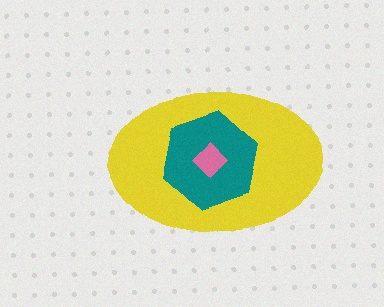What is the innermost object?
The pink diamond.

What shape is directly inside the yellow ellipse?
The teal hexagon.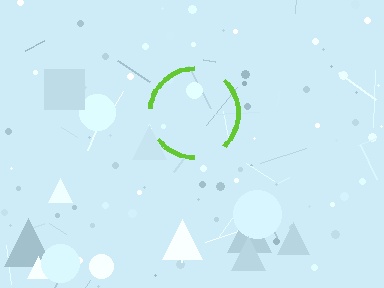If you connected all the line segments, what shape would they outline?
They would outline a circle.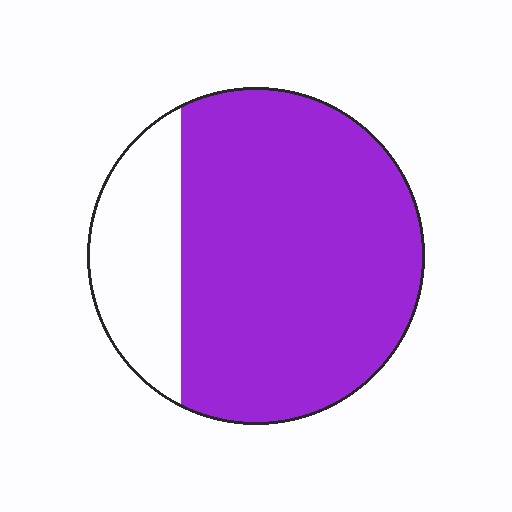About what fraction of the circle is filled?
About three quarters (3/4).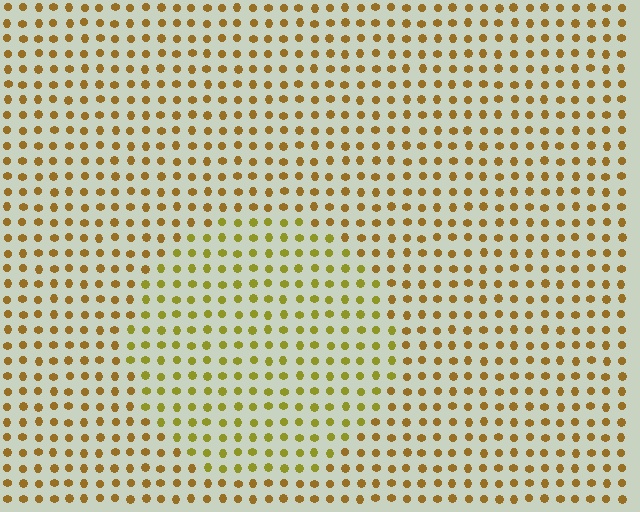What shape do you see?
I see a circle.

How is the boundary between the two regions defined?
The boundary is defined purely by a slight shift in hue (about 25 degrees). Spacing, size, and orientation are identical on both sides.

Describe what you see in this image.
The image is filled with small brown elements in a uniform arrangement. A circle-shaped region is visible where the elements are tinted to a slightly different hue, forming a subtle color boundary.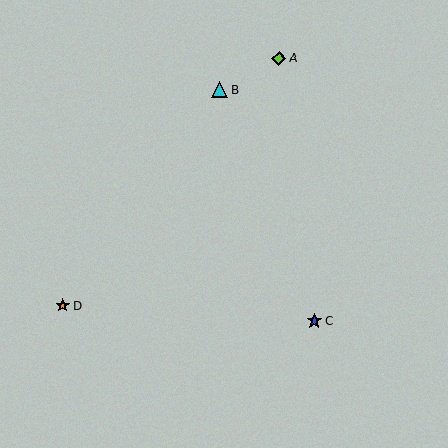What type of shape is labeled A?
Shape A is a lime diamond.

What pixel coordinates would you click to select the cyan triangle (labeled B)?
Click at (220, 90) to select the cyan triangle B.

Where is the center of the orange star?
The center of the orange star is at (63, 305).